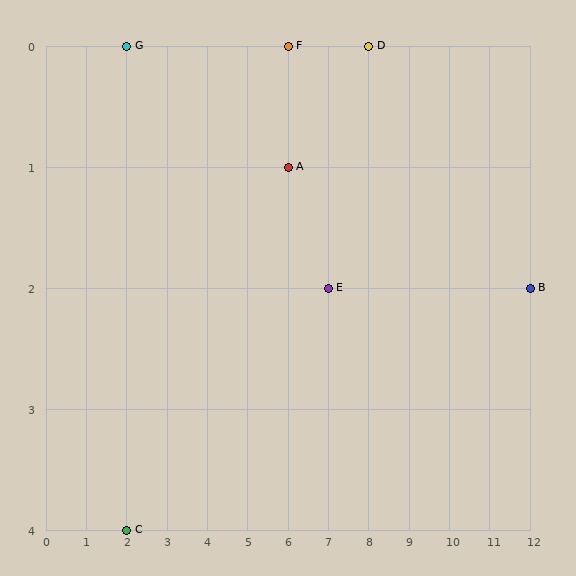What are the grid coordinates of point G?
Point G is at grid coordinates (2, 0).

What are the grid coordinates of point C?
Point C is at grid coordinates (2, 4).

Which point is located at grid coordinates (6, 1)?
Point A is at (6, 1).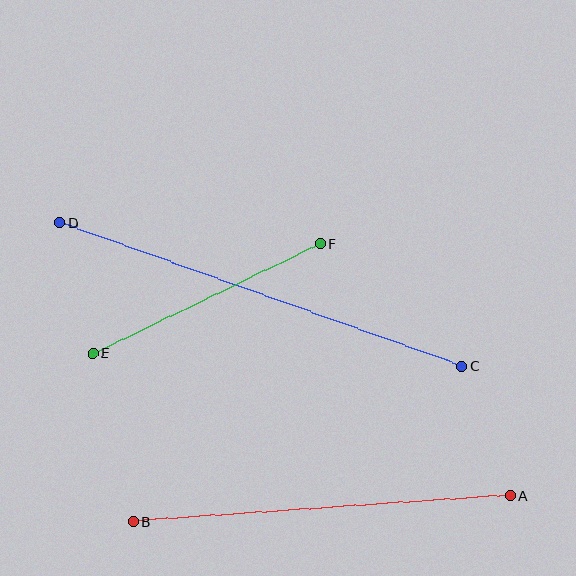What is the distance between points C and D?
The distance is approximately 427 pixels.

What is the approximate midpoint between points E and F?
The midpoint is at approximately (206, 298) pixels.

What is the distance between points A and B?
The distance is approximately 378 pixels.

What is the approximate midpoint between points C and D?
The midpoint is at approximately (261, 295) pixels.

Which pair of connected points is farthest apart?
Points C and D are farthest apart.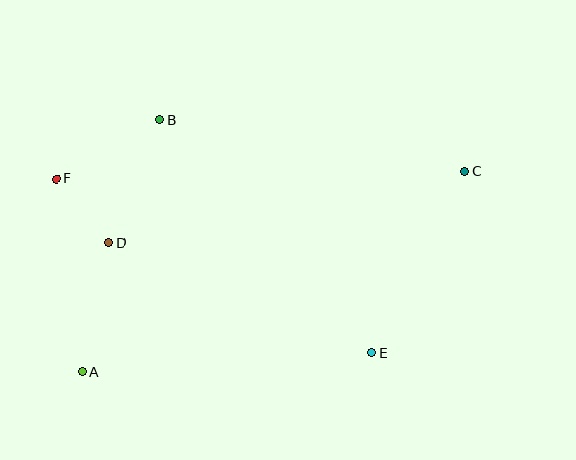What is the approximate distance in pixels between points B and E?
The distance between B and E is approximately 314 pixels.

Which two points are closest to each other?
Points D and F are closest to each other.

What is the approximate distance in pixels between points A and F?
The distance between A and F is approximately 195 pixels.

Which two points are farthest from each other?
Points A and C are farthest from each other.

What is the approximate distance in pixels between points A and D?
The distance between A and D is approximately 132 pixels.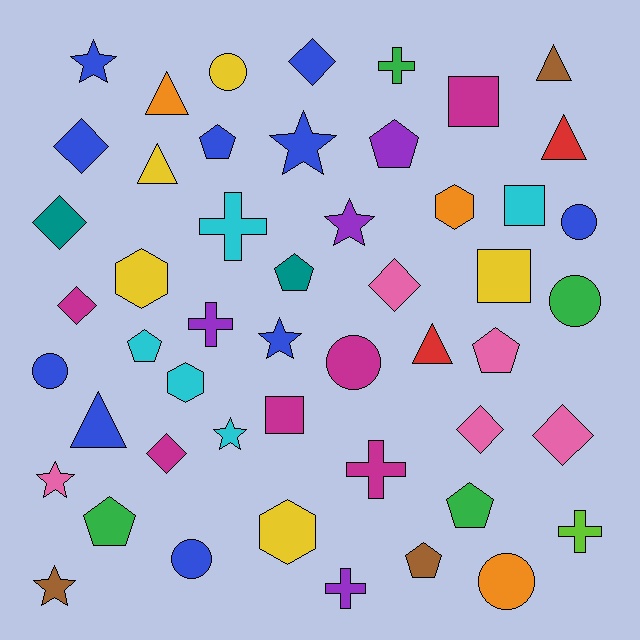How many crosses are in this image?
There are 6 crosses.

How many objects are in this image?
There are 50 objects.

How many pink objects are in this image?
There are 5 pink objects.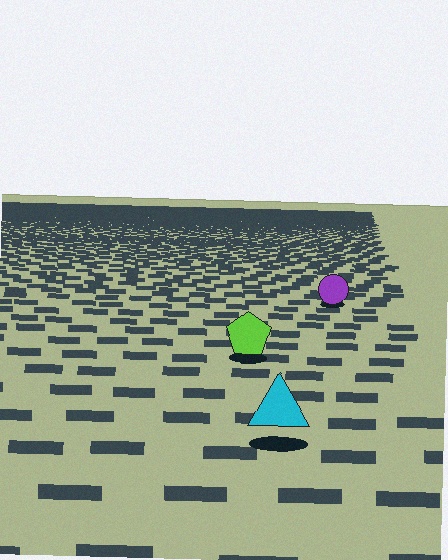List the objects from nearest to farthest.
From nearest to farthest: the cyan triangle, the lime pentagon, the purple circle.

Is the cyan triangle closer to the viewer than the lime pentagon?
Yes. The cyan triangle is closer — you can tell from the texture gradient: the ground texture is coarser near it.